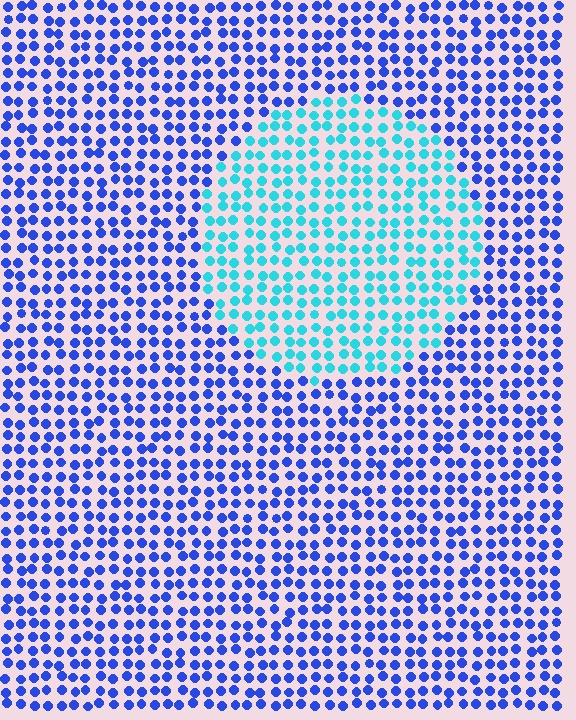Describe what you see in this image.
The image is filled with small blue elements in a uniform arrangement. A circle-shaped region is visible where the elements are tinted to a slightly different hue, forming a subtle color boundary.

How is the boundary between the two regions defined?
The boundary is defined purely by a slight shift in hue (about 47 degrees). Spacing, size, and orientation are identical on both sides.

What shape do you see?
I see a circle.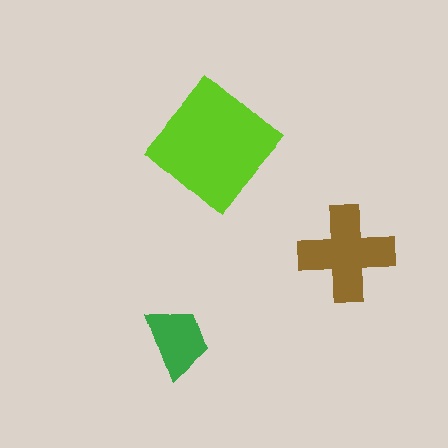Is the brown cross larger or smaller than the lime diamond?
Smaller.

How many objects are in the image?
There are 3 objects in the image.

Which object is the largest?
The lime diamond.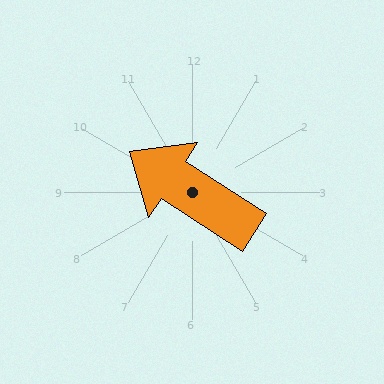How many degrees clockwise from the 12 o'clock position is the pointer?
Approximately 303 degrees.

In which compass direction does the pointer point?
Northwest.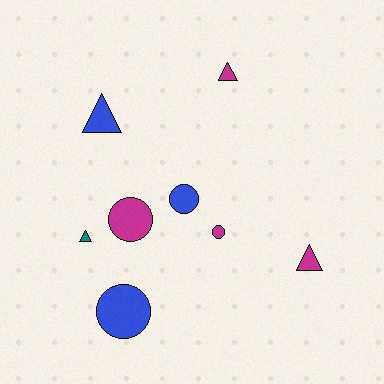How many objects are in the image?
There are 8 objects.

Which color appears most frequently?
Magenta, with 4 objects.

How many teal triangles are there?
There is 1 teal triangle.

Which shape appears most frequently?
Triangle, with 4 objects.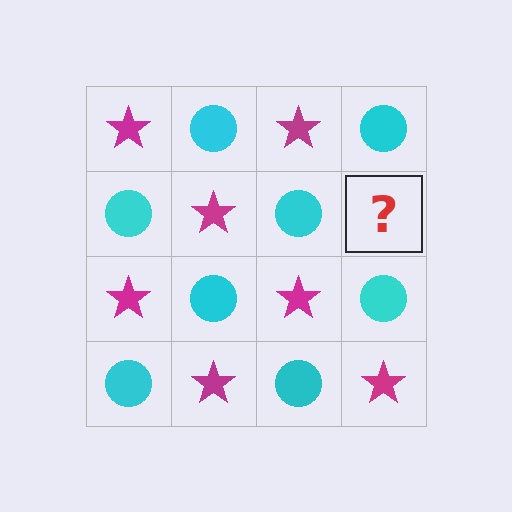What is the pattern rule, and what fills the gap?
The rule is that it alternates magenta star and cyan circle in a checkerboard pattern. The gap should be filled with a magenta star.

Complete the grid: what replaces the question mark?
The question mark should be replaced with a magenta star.